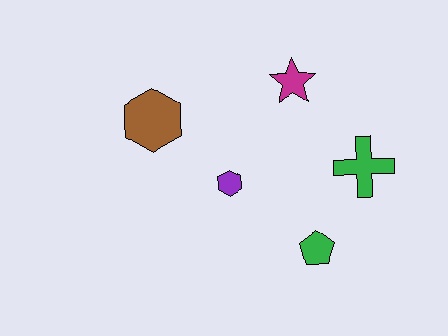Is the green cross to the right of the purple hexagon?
Yes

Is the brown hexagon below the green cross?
No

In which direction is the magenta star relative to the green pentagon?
The magenta star is above the green pentagon.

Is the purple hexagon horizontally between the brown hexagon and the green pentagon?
Yes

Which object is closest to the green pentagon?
The green cross is closest to the green pentagon.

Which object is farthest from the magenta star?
The green pentagon is farthest from the magenta star.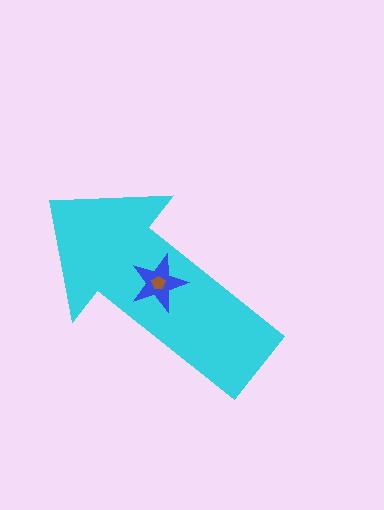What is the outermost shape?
The cyan arrow.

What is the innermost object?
The brown pentagon.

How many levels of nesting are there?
3.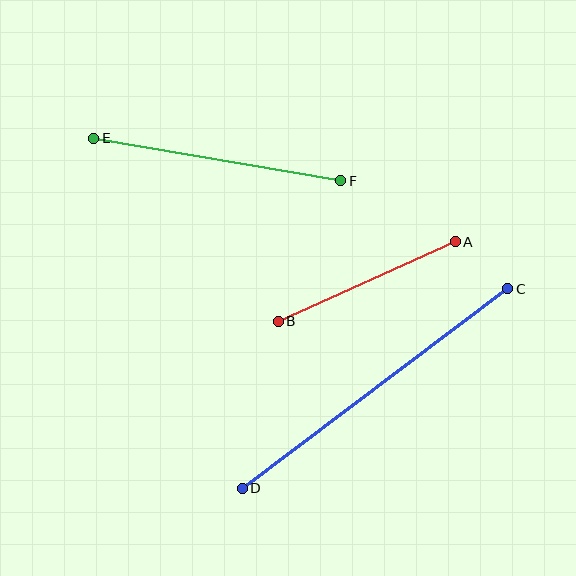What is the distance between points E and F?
The distance is approximately 251 pixels.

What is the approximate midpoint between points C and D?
The midpoint is at approximately (375, 388) pixels.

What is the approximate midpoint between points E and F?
The midpoint is at approximately (217, 160) pixels.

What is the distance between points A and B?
The distance is approximately 194 pixels.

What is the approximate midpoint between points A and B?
The midpoint is at approximately (367, 281) pixels.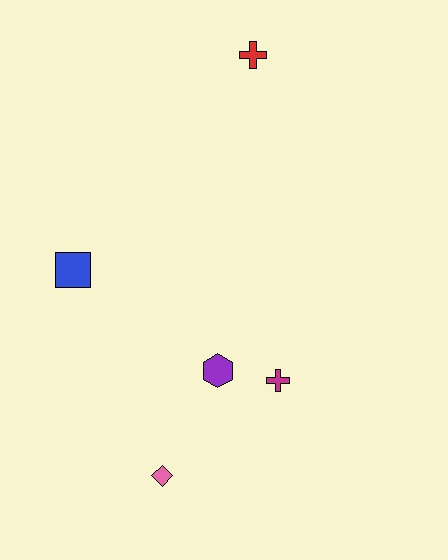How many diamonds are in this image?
There is 1 diamond.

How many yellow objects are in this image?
There are no yellow objects.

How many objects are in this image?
There are 5 objects.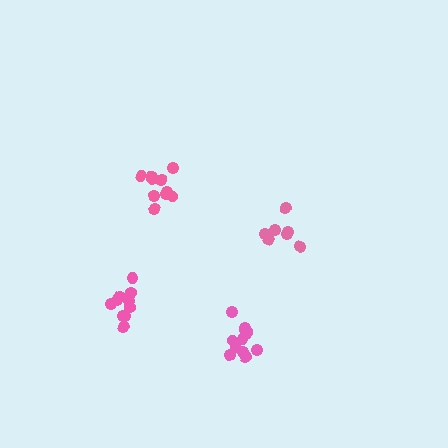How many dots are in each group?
Group 1: 11 dots, Group 2: 11 dots, Group 3: 7 dots, Group 4: 10 dots (39 total).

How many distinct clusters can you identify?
There are 4 distinct clusters.